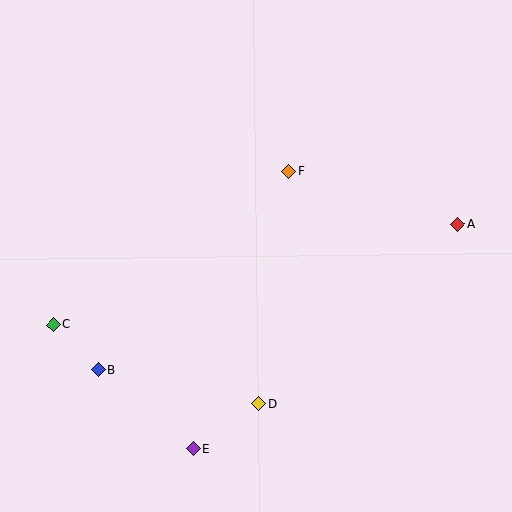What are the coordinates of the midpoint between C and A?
The midpoint between C and A is at (255, 274).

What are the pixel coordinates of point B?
Point B is at (98, 370).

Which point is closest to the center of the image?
Point F at (289, 172) is closest to the center.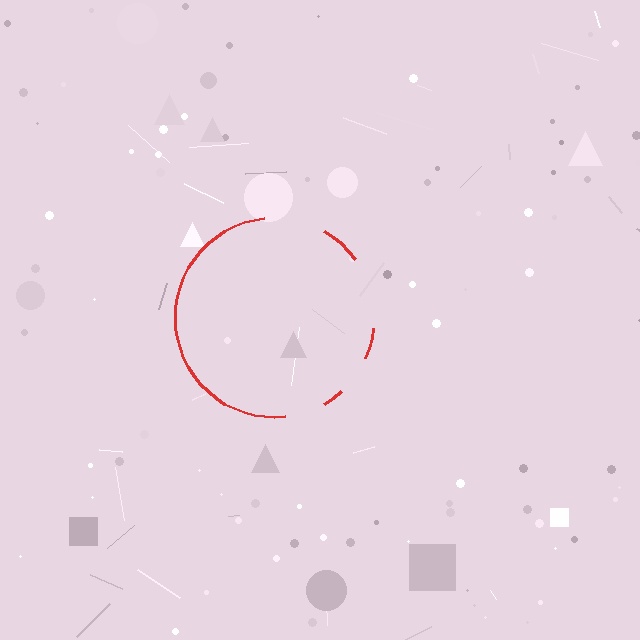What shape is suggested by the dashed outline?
The dashed outline suggests a circle.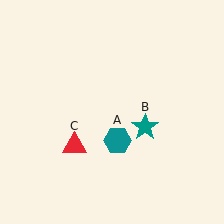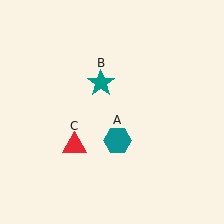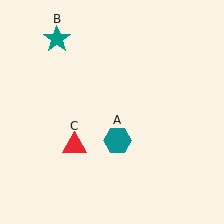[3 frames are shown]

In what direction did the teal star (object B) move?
The teal star (object B) moved up and to the left.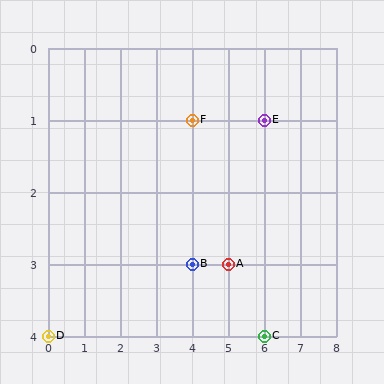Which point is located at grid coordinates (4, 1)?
Point F is at (4, 1).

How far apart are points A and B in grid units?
Points A and B are 1 column apart.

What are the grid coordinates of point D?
Point D is at grid coordinates (0, 4).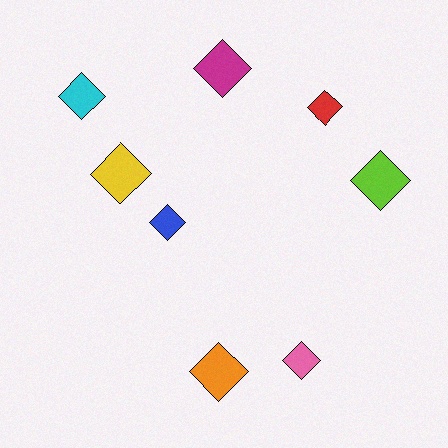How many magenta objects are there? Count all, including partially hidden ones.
There is 1 magenta object.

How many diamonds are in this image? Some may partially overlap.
There are 8 diamonds.